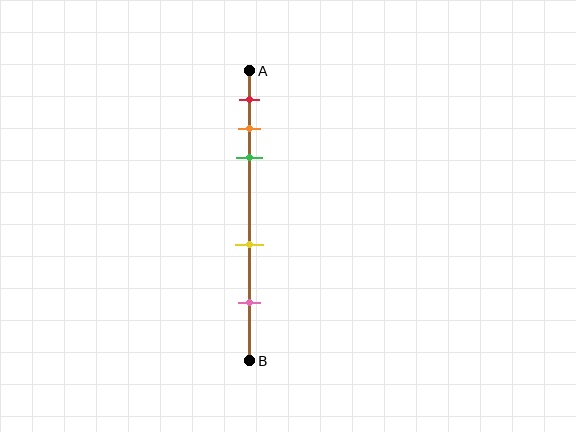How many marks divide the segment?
There are 5 marks dividing the segment.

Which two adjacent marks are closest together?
The orange and green marks are the closest adjacent pair.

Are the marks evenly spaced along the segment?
No, the marks are not evenly spaced.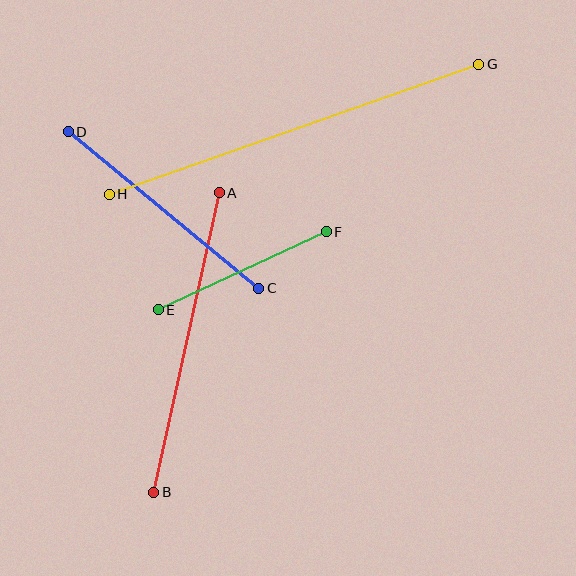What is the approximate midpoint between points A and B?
The midpoint is at approximately (186, 342) pixels.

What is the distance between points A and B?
The distance is approximately 307 pixels.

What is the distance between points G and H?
The distance is approximately 392 pixels.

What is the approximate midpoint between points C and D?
The midpoint is at approximately (164, 210) pixels.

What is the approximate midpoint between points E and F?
The midpoint is at approximately (242, 271) pixels.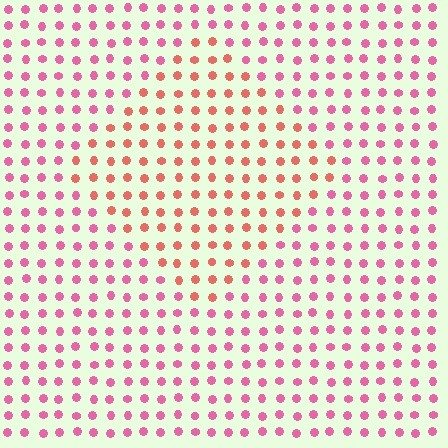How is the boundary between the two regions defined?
The boundary is defined purely by a slight shift in hue (about 33 degrees). Spacing, size, and orientation are identical on both sides.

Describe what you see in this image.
The image is filled with small pink elements in a uniform arrangement. A diamond-shaped region is visible where the elements are tinted to a slightly different hue, forming a subtle color boundary.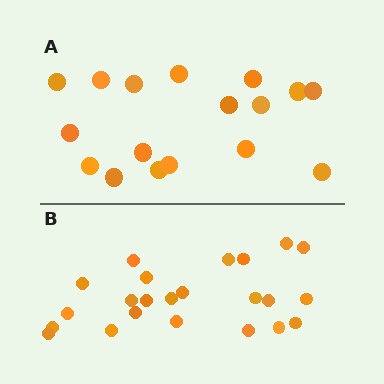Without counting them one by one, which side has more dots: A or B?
Region B (the bottom region) has more dots.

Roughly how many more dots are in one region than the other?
Region B has about 6 more dots than region A.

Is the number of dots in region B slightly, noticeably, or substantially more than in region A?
Region B has noticeably more, but not dramatically so. The ratio is roughly 1.4 to 1.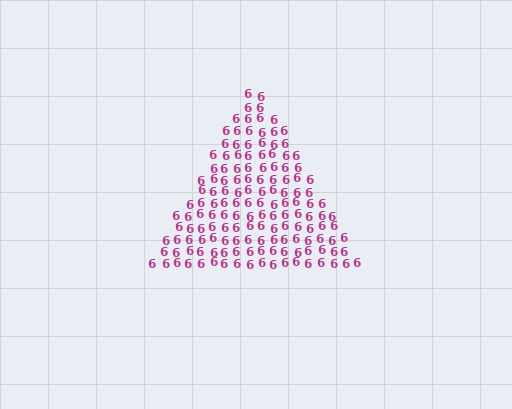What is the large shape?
The large shape is a triangle.